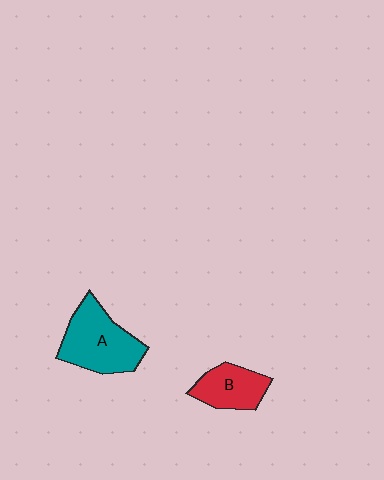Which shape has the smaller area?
Shape B (red).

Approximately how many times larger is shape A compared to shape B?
Approximately 1.6 times.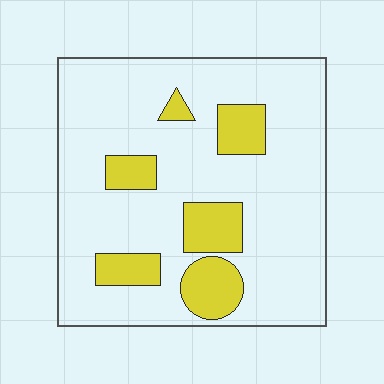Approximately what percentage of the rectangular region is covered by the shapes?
Approximately 20%.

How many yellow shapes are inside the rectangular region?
6.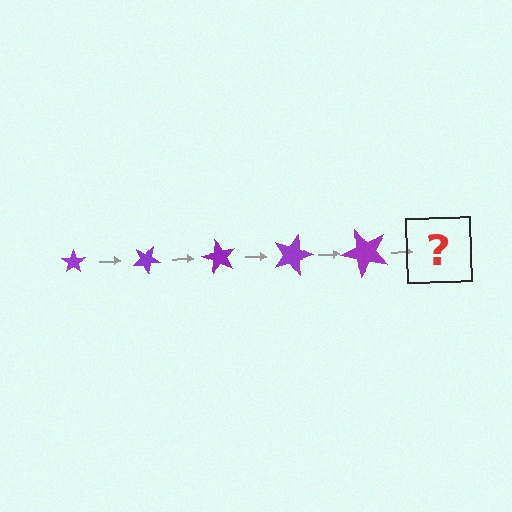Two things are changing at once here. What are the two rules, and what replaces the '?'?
The two rules are that the star grows larger each step and it rotates 30 degrees each step. The '?' should be a star, larger than the previous one and rotated 150 degrees from the start.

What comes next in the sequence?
The next element should be a star, larger than the previous one and rotated 150 degrees from the start.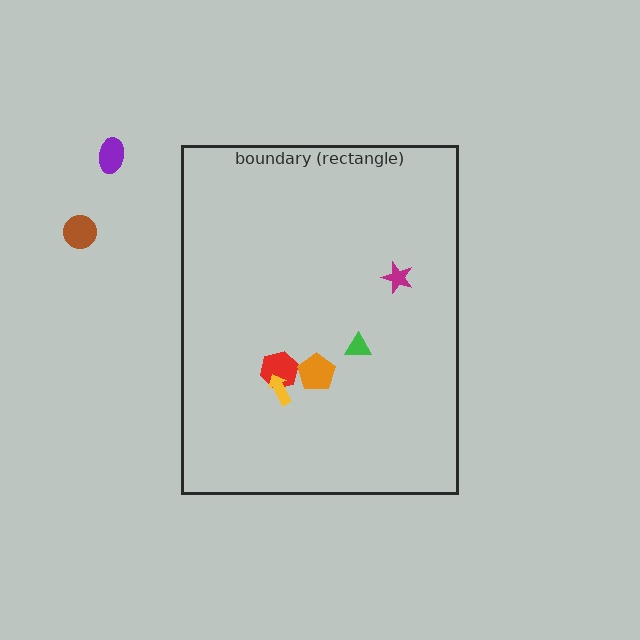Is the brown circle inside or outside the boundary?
Outside.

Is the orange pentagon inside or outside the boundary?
Inside.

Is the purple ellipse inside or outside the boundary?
Outside.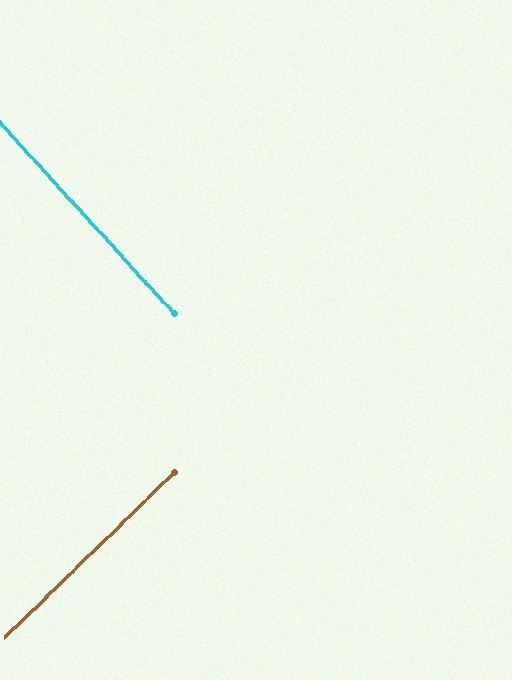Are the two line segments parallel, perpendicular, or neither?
Perpendicular — they meet at approximately 88°.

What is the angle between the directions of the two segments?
Approximately 88 degrees.